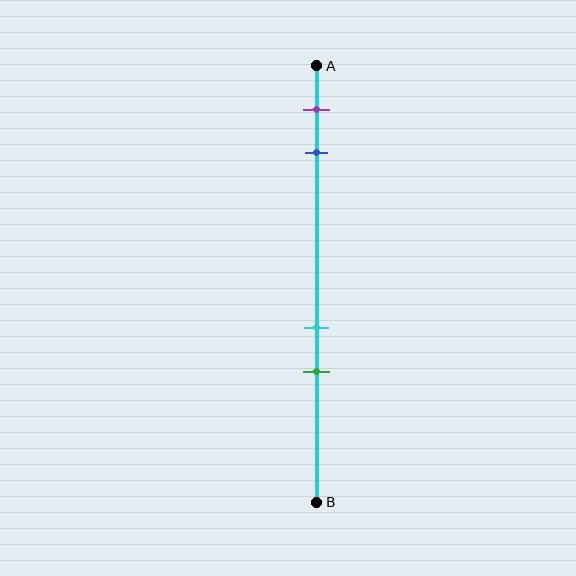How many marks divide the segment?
There are 4 marks dividing the segment.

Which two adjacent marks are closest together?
The cyan and green marks are the closest adjacent pair.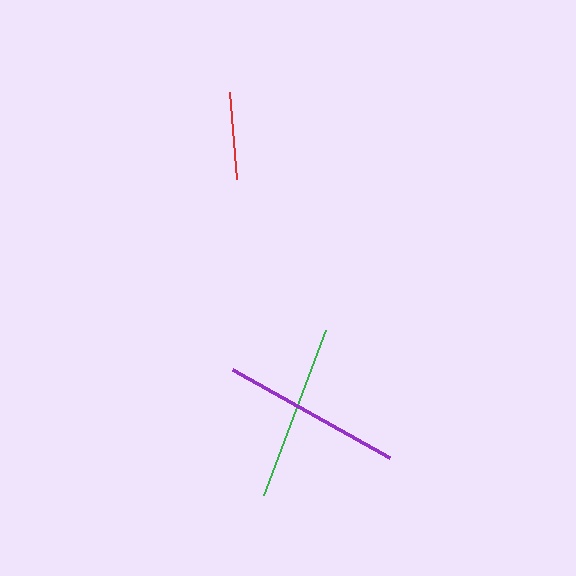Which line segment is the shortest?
The red line is the shortest at approximately 87 pixels.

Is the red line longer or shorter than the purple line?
The purple line is longer than the red line.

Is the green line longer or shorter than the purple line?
The purple line is longer than the green line.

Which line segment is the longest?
The purple line is the longest at approximately 180 pixels.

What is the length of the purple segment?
The purple segment is approximately 180 pixels long.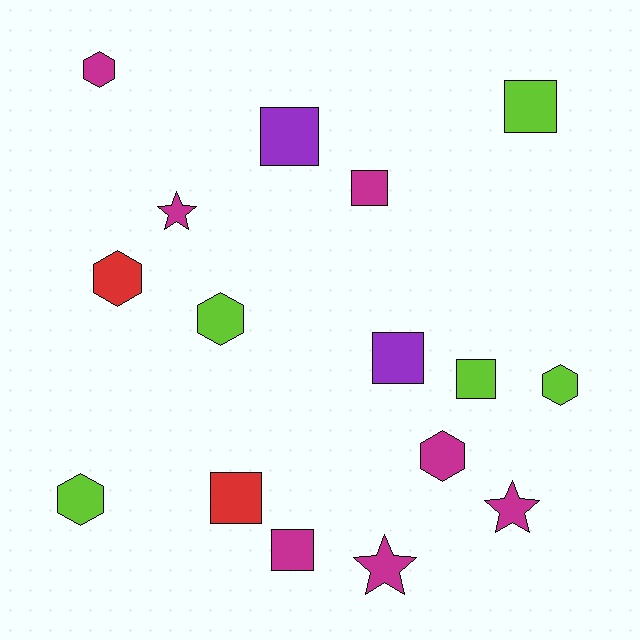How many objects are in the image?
There are 16 objects.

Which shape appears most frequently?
Square, with 7 objects.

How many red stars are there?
There are no red stars.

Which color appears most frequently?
Magenta, with 7 objects.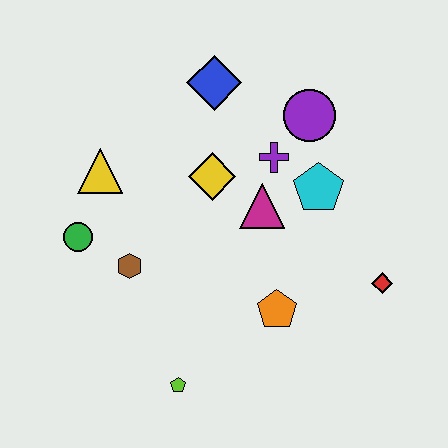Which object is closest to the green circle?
The brown hexagon is closest to the green circle.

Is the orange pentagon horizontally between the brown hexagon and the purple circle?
Yes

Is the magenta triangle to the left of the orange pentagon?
Yes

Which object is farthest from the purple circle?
The lime pentagon is farthest from the purple circle.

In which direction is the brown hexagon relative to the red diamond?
The brown hexagon is to the left of the red diamond.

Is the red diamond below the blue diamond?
Yes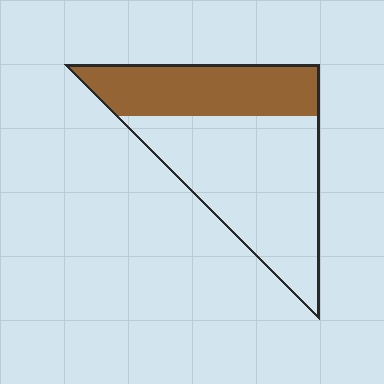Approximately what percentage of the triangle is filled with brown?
Approximately 35%.